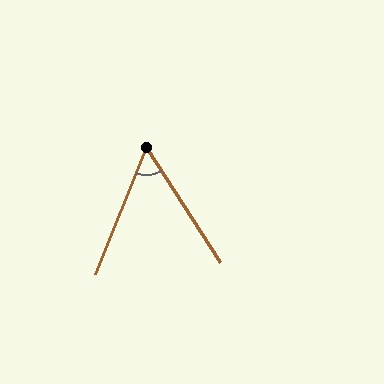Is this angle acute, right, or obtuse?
It is acute.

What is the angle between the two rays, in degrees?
Approximately 54 degrees.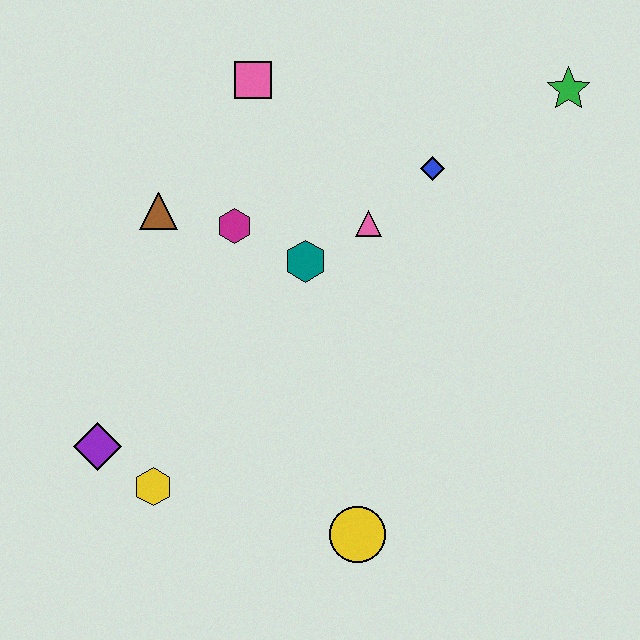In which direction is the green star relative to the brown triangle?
The green star is to the right of the brown triangle.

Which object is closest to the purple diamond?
The yellow hexagon is closest to the purple diamond.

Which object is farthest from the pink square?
The yellow circle is farthest from the pink square.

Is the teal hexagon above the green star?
No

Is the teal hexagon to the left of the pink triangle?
Yes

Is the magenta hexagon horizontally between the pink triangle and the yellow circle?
No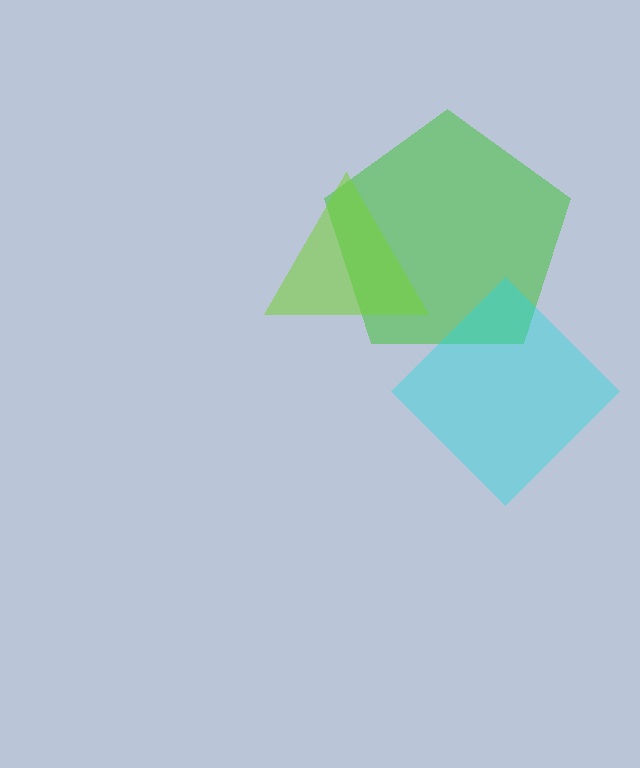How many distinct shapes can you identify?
There are 3 distinct shapes: a green pentagon, a cyan diamond, a lime triangle.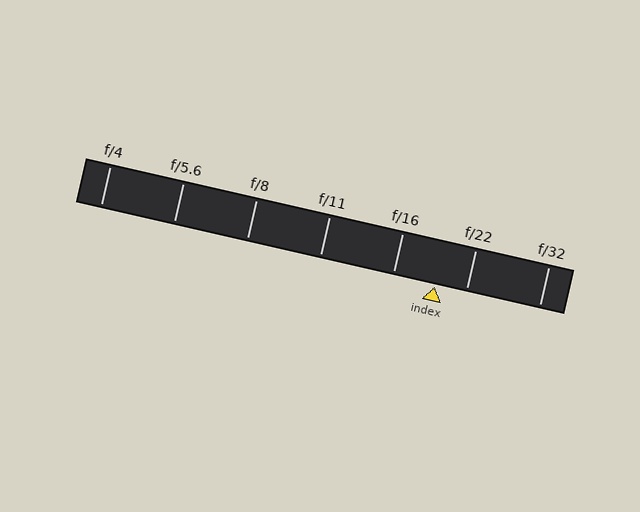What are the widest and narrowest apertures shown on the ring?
The widest aperture shown is f/4 and the narrowest is f/32.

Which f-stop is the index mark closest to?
The index mark is closest to f/22.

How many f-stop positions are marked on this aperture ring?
There are 7 f-stop positions marked.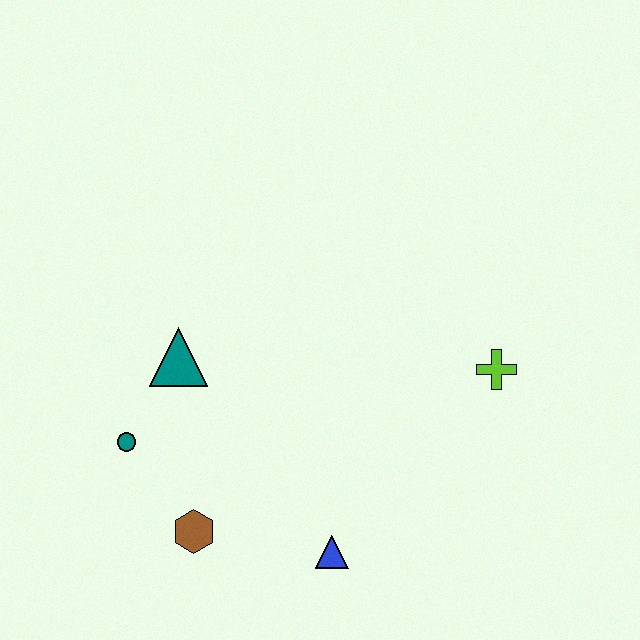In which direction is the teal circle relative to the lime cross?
The teal circle is to the left of the lime cross.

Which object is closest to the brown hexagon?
The teal circle is closest to the brown hexagon.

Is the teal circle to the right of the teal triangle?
No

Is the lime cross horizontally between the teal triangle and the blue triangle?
No